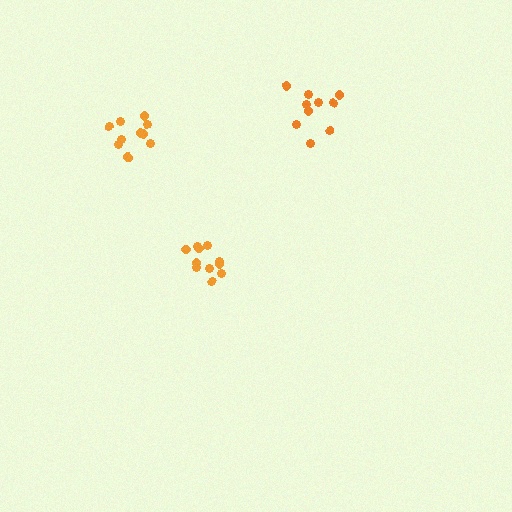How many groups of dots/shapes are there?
There are 3 groups.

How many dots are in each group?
Group 1: 11 dots, Group 2: 10 dots, Group 3: 10 dots (31 total).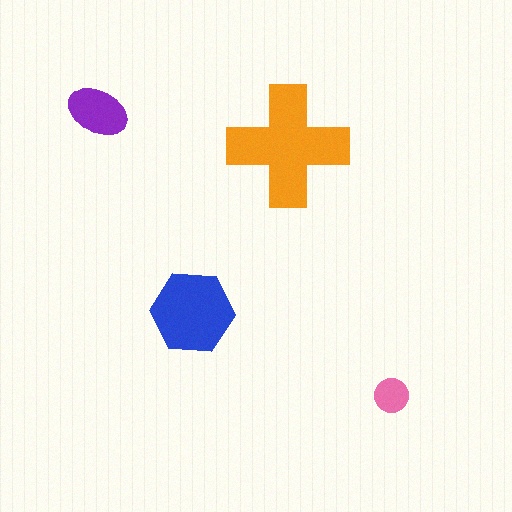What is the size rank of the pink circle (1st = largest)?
4th.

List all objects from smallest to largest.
The pink circle, the purple ellipse, the blue hexagon, the orange cross.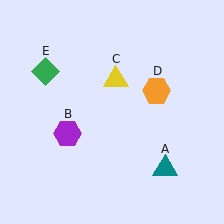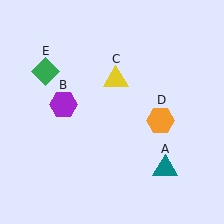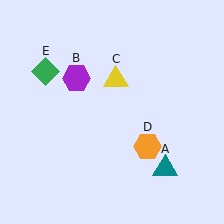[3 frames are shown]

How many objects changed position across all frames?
2 objects changed position: purple hexagon (object B), orange hexagon (object D).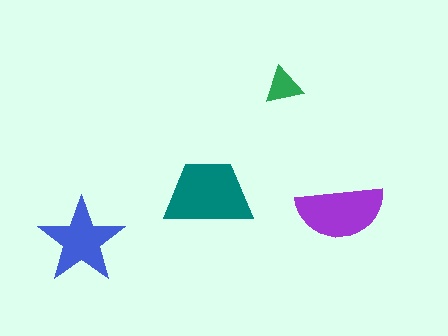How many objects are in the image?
There are 4 objects in the image.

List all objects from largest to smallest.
The teal trapezoid, the purple semicircle, the blue star, the green triangle.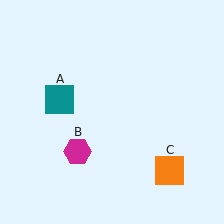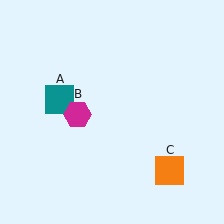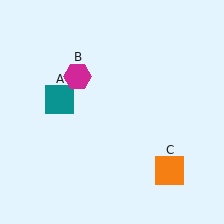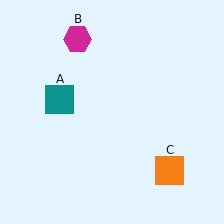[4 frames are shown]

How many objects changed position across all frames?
1 object changed position: magenta hexagon (object B).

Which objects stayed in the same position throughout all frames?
Teal square (object A) and orange square (object C) remained stationary.